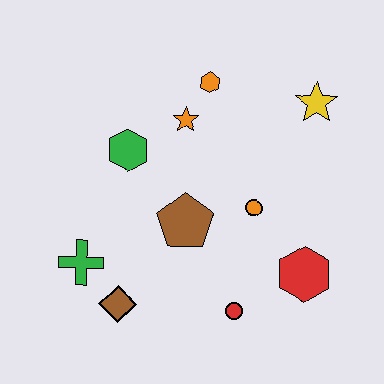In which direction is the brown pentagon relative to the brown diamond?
The brown pentagon is above the brown diamond.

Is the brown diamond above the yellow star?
No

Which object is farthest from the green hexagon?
The red hexagon is farthest from the green hexagon.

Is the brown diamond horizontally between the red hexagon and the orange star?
No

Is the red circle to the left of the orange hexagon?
No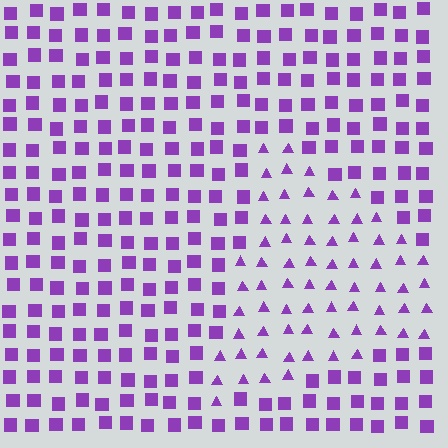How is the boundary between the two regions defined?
The boundary is defined by a change in element shape: triangles inside vs. squares outside. All elements share the same color and spacing.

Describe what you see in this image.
The image is filled with small purple elements arranged in a uniform grid. A triangle-shaped region contains triangles, while the surrounding area contains squares. The boundary is defined purely by the change in element shape.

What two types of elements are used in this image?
The image uses triangles inside the triangle region and squares outside it.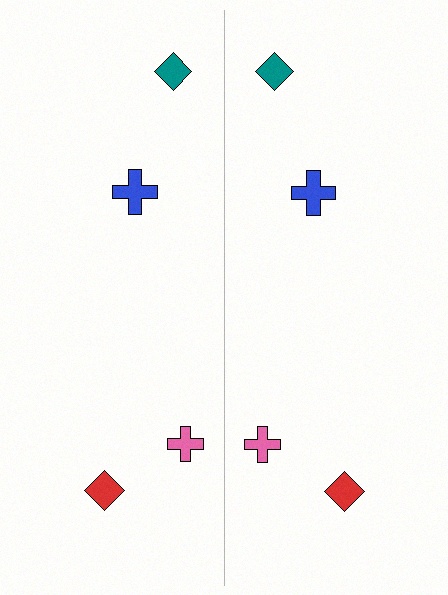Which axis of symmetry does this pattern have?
The pattern has a vertical axis of symmetry running through the center of the image.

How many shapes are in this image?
There are 8 shapes in this image.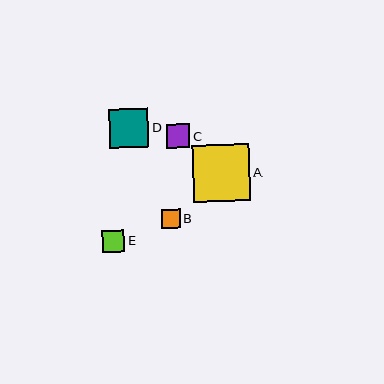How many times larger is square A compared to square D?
Square A is approximately 1.4 times the size of square D.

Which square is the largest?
Square A is the largest with a size of approximately 57 pixels.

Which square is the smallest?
Square B is the smallest with a size of approximately 19 pixels.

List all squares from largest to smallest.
From largest to smallest: A, D, C, E, B.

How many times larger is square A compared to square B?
Square A is approximately 3.0 times the size of square B.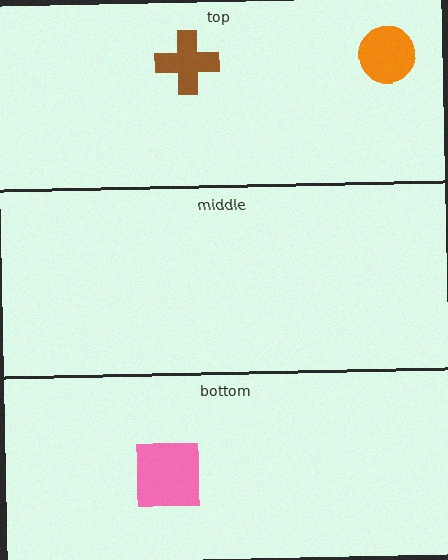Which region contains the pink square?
The bottom region.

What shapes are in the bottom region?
The pink square.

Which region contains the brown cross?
The top region.